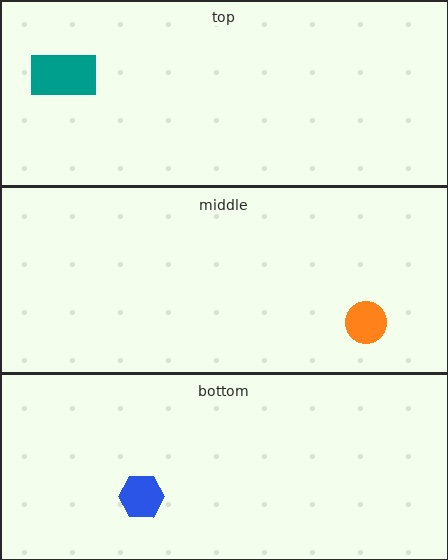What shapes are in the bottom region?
The blue hexagon.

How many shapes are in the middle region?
1.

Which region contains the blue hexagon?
The bottom region.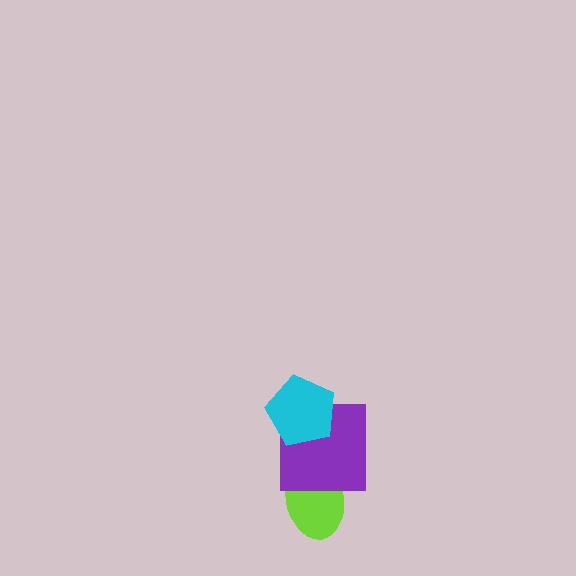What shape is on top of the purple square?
The cyan pentagon is on top of the purple square.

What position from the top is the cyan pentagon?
The cyan pentagon is 1st from the top.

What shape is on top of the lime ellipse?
The purple square is on top of the lime ellipse.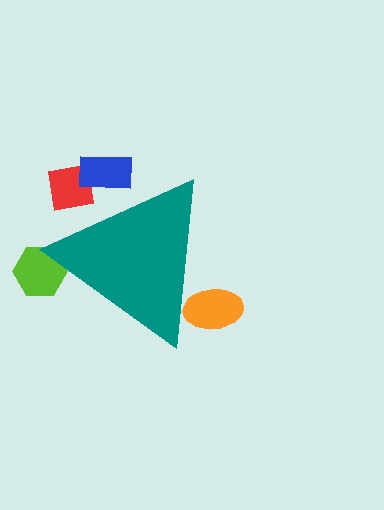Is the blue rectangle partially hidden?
Yes, the blue rectangle is partially hidden behind the teal triangle.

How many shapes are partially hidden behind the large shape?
4 shapes are partially hidden.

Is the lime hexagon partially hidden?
Yes, the lime hexagon is partially hidden behind the teal triangle.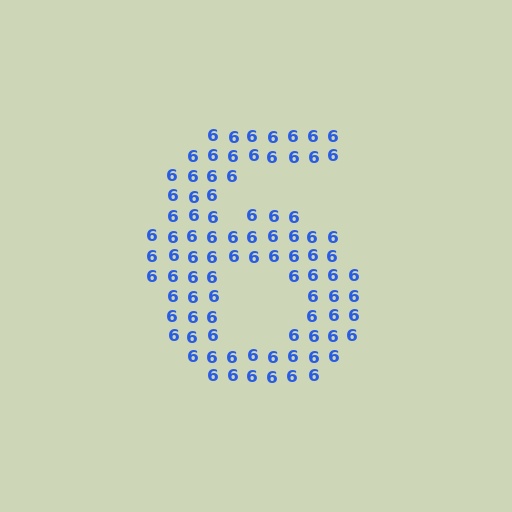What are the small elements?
The small elements are digit 6's.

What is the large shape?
The large shape is the digit 6.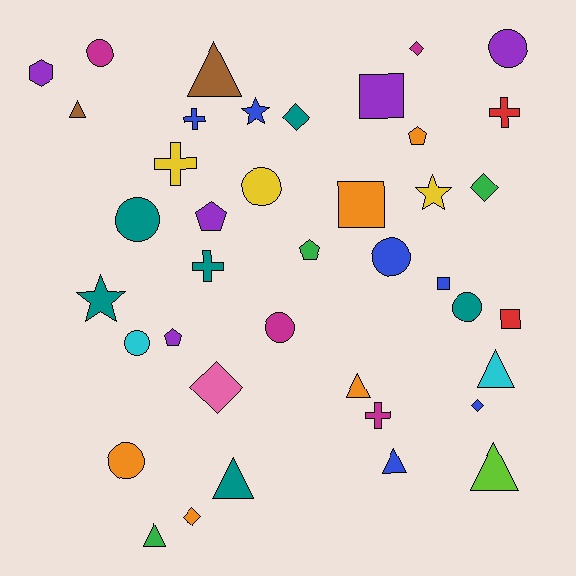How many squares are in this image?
There are 4 squares.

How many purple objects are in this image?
There are 5 purple objects.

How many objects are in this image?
There are 40 objects.